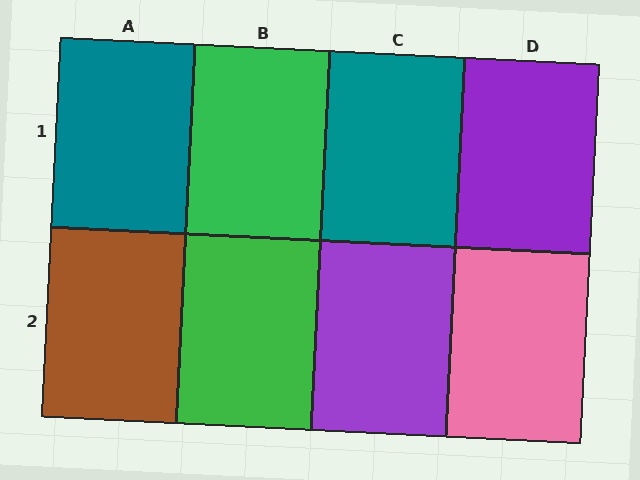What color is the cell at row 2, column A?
Brown.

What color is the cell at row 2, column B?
Green.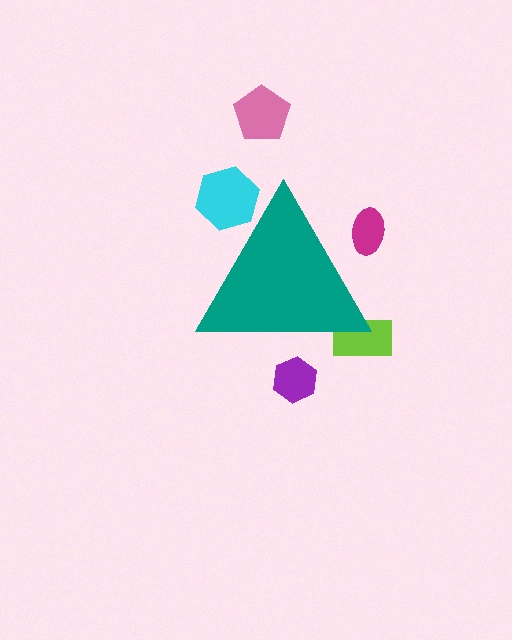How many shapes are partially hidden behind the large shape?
4 shapes are partially hidden.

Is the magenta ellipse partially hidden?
Yes, the magenta ellipse is partially hidden behind the teal triangle.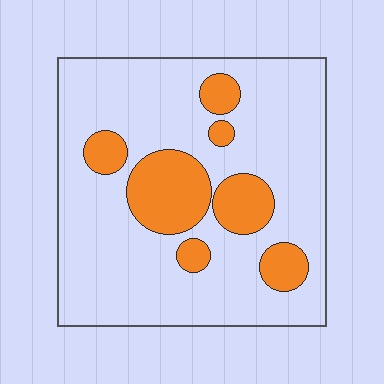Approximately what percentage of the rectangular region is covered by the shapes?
Approximately 20%.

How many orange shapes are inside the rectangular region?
7.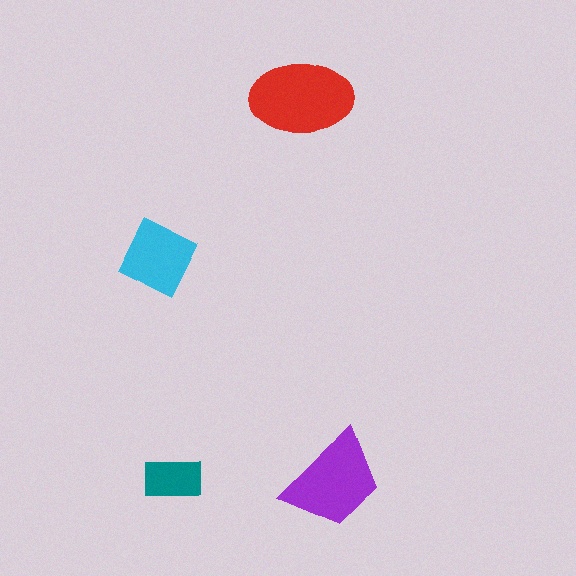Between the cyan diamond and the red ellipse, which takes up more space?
The red ellipse.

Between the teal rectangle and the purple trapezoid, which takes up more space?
The purple trapezoid.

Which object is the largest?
The red ellipse.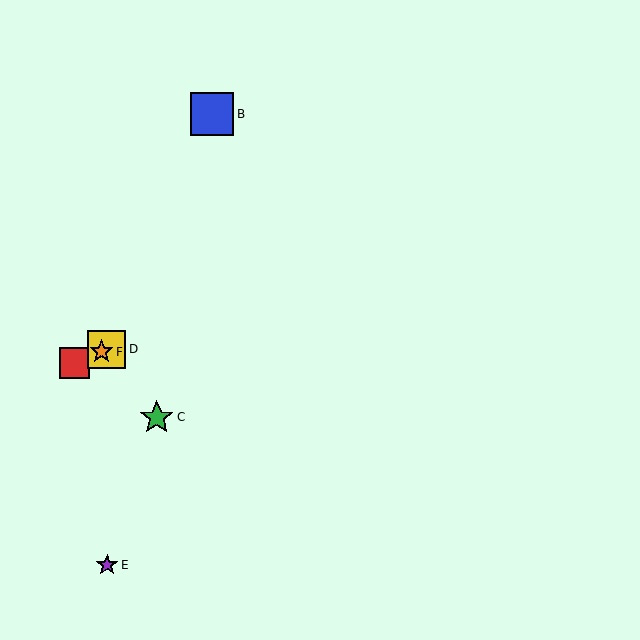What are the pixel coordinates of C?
Object C is at (157, 417).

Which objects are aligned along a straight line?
Objects A, D, F are aligned along a straight line.